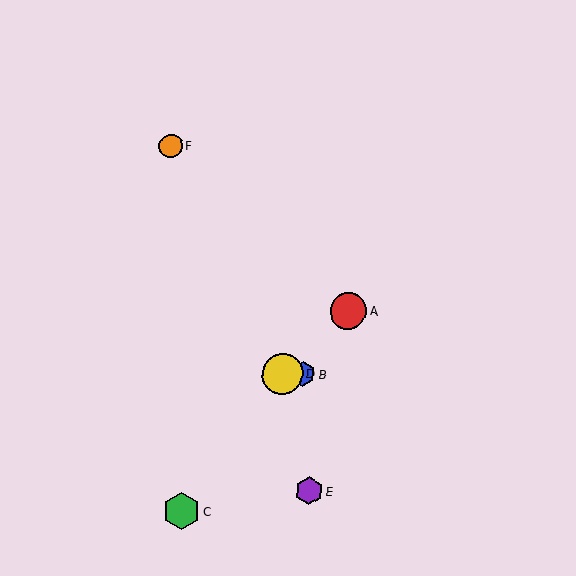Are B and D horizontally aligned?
Yes, both are at y≈374.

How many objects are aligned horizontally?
2 objects (B, D) are aligned horizontally.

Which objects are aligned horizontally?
Objects B, D are aligned horizontally.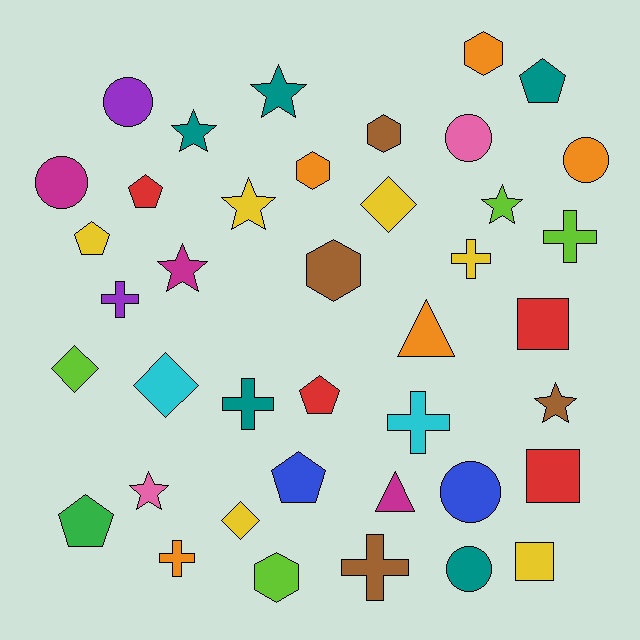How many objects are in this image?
There are 40 objects.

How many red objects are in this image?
There are 4 red objects.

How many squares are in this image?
There are 3 squares.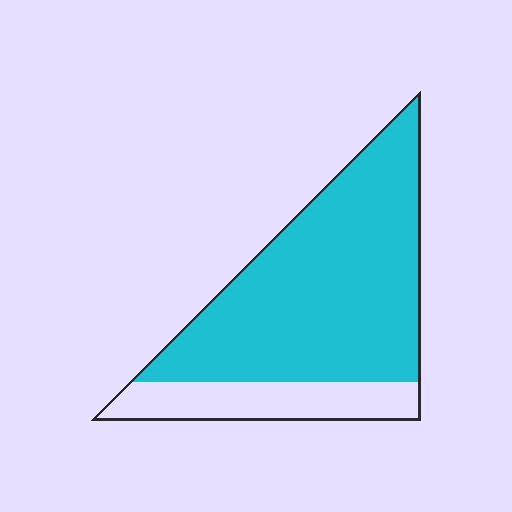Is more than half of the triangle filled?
Yes.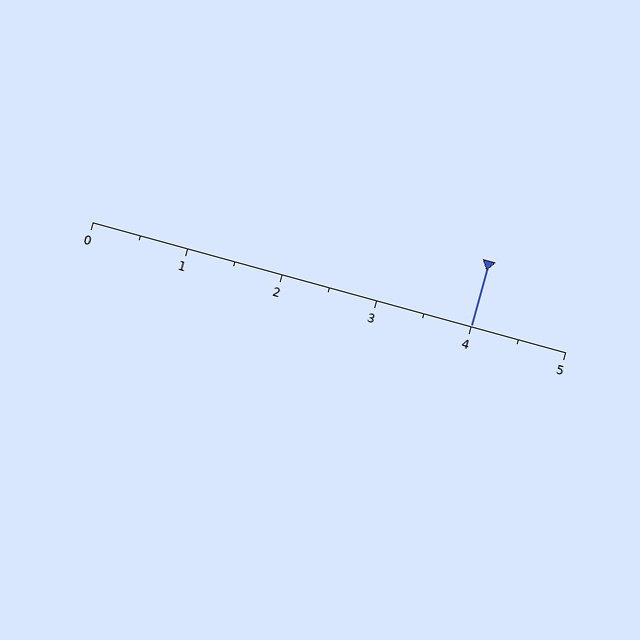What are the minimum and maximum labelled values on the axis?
The axis runs from 0 to 5.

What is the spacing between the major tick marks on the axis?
The major ticks are spaced 1 apart.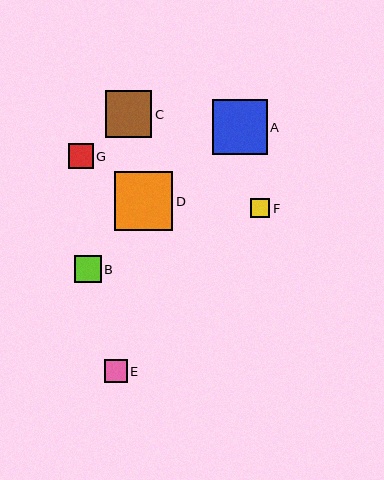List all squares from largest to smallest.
From largest to smallest: D, A, C, B, G, E, F.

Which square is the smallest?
Square F is the smallest with a size of approximately 20 pixels.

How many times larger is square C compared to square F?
Square C is approximately 2.4 times the size of square F.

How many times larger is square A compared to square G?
Square A is approximately 2.2 times the size of square G.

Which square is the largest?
Square D is the largest with a size of approximately 59 pixels.